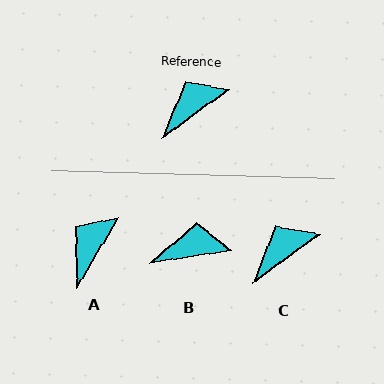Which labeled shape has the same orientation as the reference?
C.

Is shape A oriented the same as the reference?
No, it is off by about 23 degrees.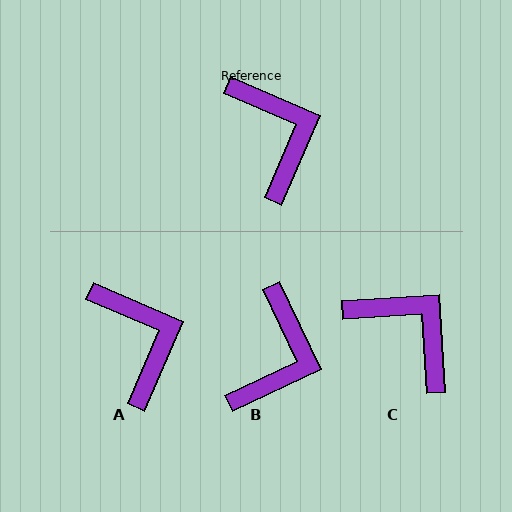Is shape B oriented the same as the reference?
No, it is off by about 41 degrees.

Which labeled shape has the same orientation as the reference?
A.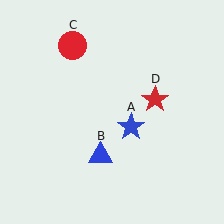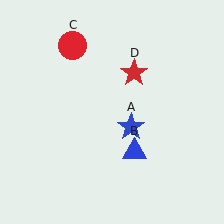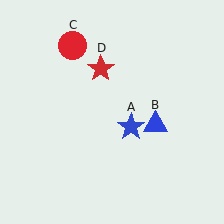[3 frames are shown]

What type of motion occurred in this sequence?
The blue triangle (object B), red star (object D) rotated counterclockwise around the center of the scene.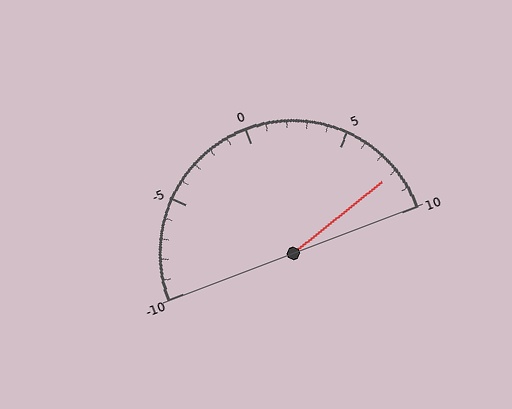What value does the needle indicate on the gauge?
The needle indicates approximately 8.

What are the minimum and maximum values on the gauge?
The gauge ranges from -10 to 10.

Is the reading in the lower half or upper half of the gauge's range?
The reading is in the upper half of the range (-10 to 10).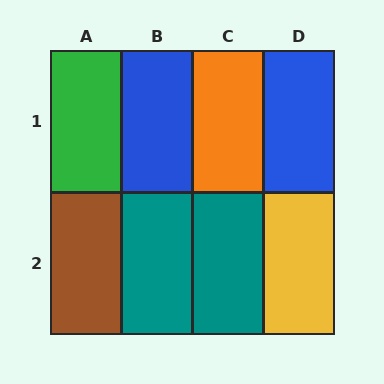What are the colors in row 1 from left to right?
Green, blue, orange, blue.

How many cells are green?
1 cell is green.